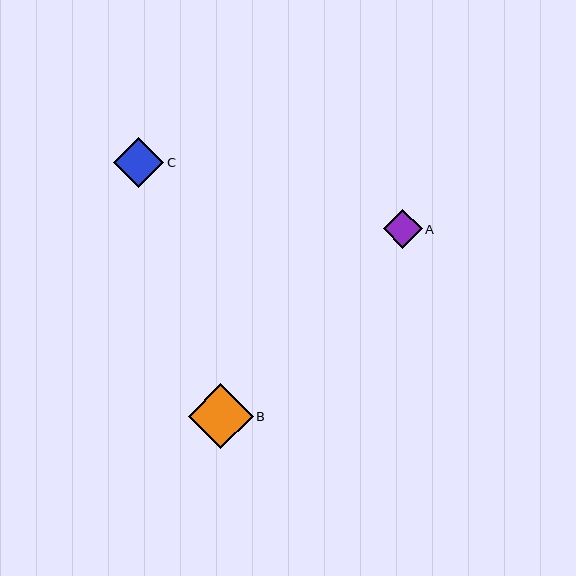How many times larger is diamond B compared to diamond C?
Diamond B is approximately 1.3 times the size of diamond C.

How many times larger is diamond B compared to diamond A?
Diamond B is approximately 1.7 times the size of diamond A.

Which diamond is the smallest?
Diamond A is the smallest with a size of approximately 39 pixels.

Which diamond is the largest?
Diamond B is the largest with a size of approximately 65 pixels.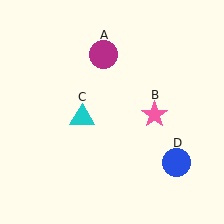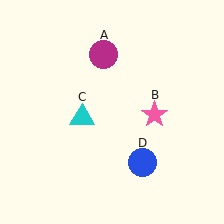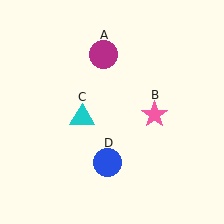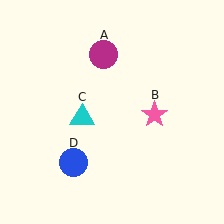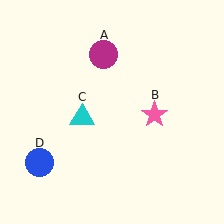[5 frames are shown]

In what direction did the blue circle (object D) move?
The blue circle (object D) moved left.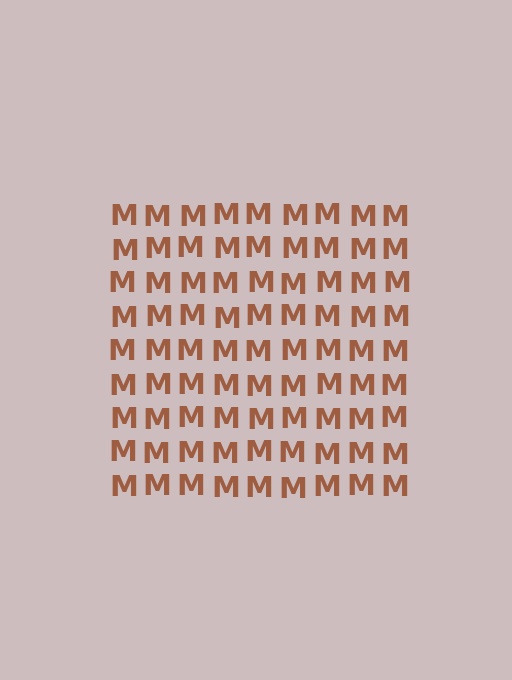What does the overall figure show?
The overall figure shows a square.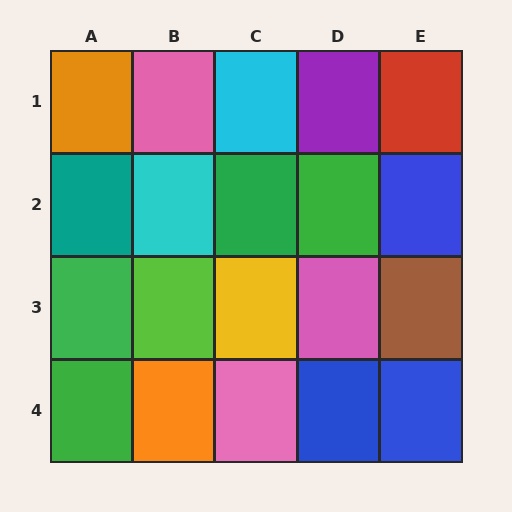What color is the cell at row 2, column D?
Green.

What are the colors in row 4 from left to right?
Green, orange, pink, blue, blue.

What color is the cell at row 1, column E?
Red.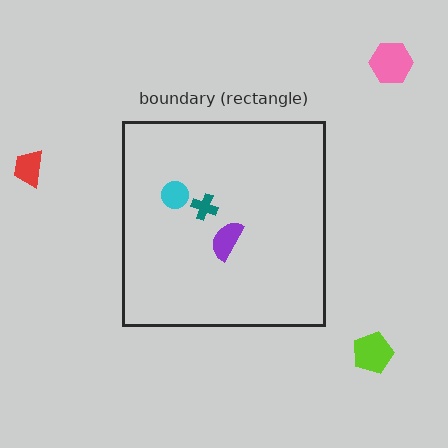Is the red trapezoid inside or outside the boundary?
Outside.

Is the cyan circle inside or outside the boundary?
Inside.